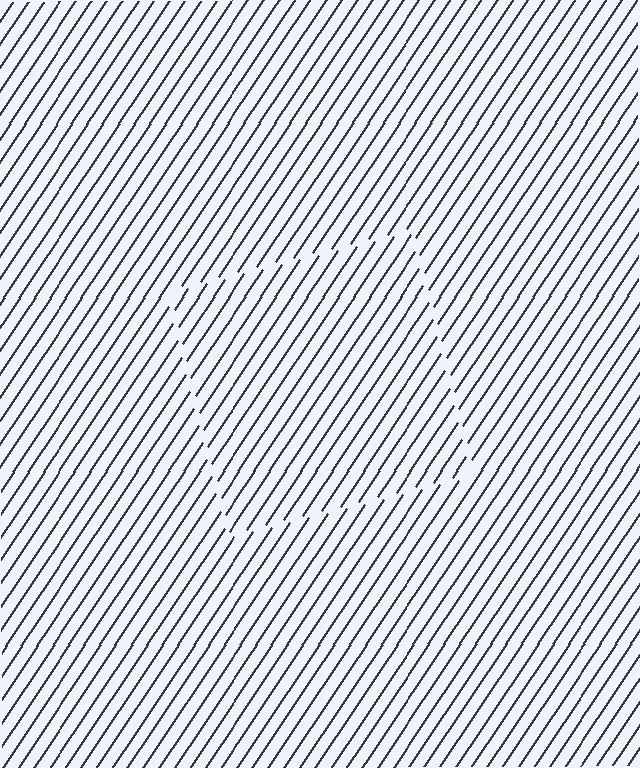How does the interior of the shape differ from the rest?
The interior of the shape contains the same grating, shifted by half a period — the contour is defined by the phase discontinuity where line-ends from the inner and outer gratings abut.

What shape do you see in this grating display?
An illusory square. The interior of the shape contains the same grating, shifted by half a period — the contour is defined by the phase discontinuity where line-ends from the inner and outer gratings abut.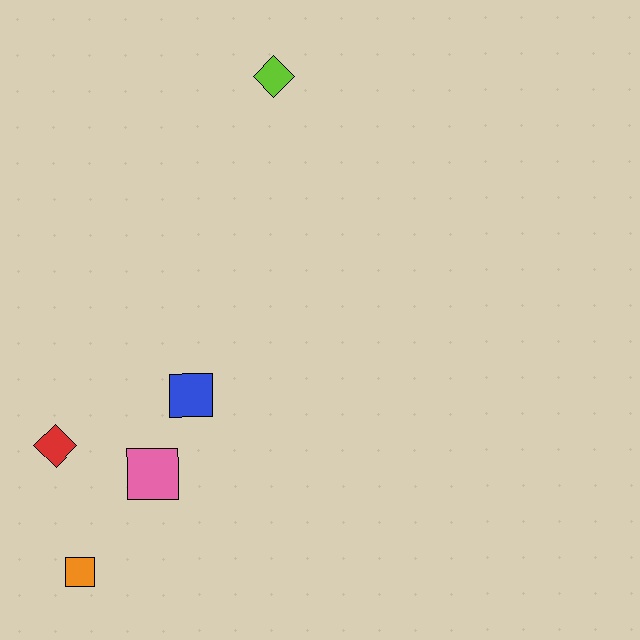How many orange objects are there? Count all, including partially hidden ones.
There is 1 orange object.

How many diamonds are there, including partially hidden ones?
There are 2 diamonds.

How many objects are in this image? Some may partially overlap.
There are 5 objects.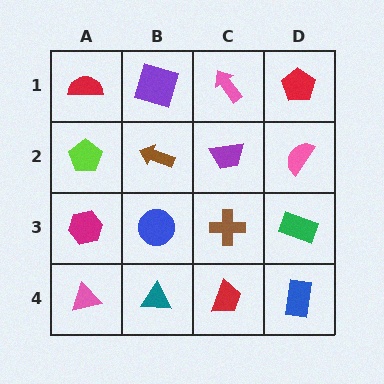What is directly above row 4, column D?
A green rectangle.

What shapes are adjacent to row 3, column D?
A pink semicircle (row 2, column D), a blue rectangle (row 4, column D), a brown cross (row 3, column C).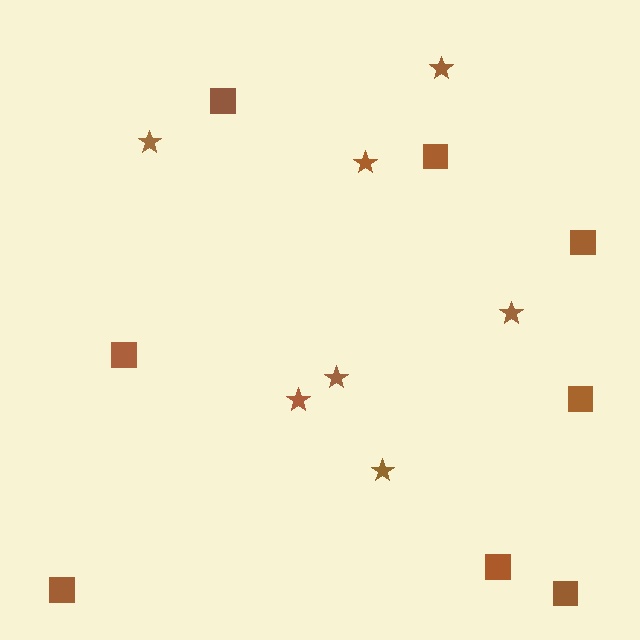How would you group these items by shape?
There are 2 groups: one group of squares (8) and one group of stars (7).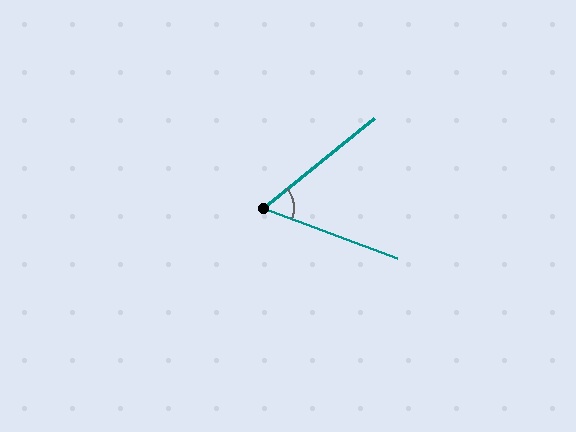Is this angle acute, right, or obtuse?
It is acute.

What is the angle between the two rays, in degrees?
Approximately 59 degrees.